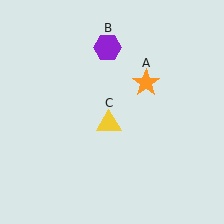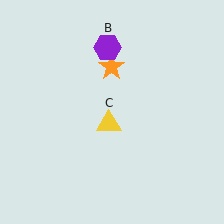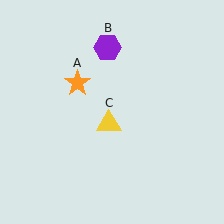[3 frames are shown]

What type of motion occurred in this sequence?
The orange star (object A) rotated counterclockwise around the center of the scene.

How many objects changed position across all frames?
1 object changed position: orange star (object A).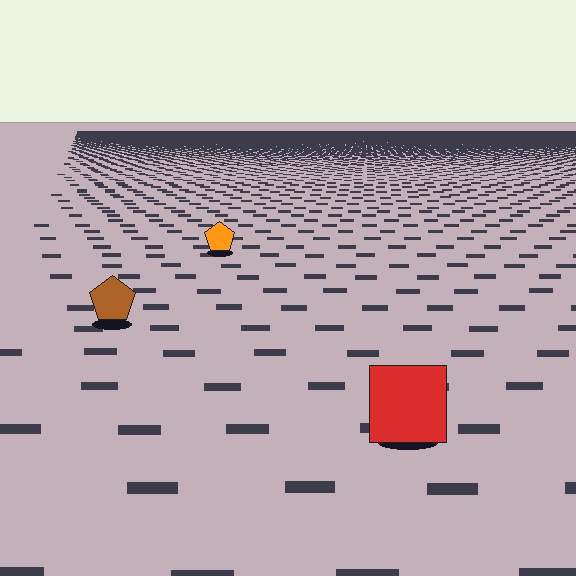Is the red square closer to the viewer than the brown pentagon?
Yes. The red square is closer — you can tell from the texture gradient: the ground texture is coarser near it.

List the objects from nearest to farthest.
From nearest to farthest: the red square, the brown pentagon, the orange pentagon.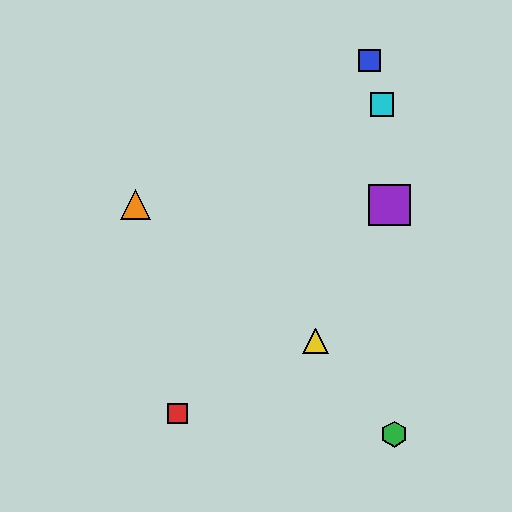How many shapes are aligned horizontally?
2 shapes (the purple square, the orange triangle) are aligned horizontally.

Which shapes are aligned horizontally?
The purple square, the orange triangle are aligned horizontally.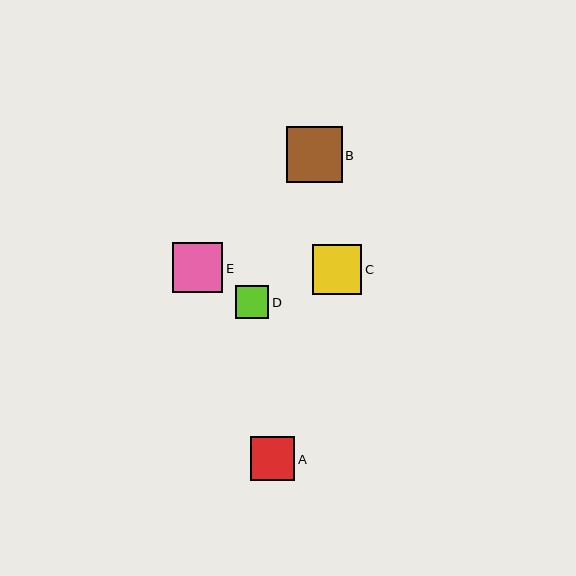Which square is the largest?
Square B is the largest with a size of approximately 56 pixels.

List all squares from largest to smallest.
From largest to smallest: B, E, C, A, D.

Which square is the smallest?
Square D is the smallest with a size of approximately 33 pixels.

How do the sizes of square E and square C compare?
Square E and square C are approximately the same size.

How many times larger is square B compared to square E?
Square B is approximately 1.1 times the size of square E.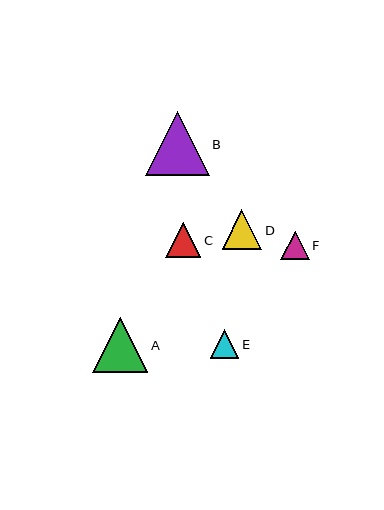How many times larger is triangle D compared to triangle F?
Triangle D is approximately 1.4 times the size of triangle F.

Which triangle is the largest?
Triangle B is the largest with a size of approximately 64 pixels.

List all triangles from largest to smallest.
From largest to smallest: B, A, D, C, E, F.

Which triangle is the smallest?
Triangle F is the smallest with a size of approximately 28 pixels.